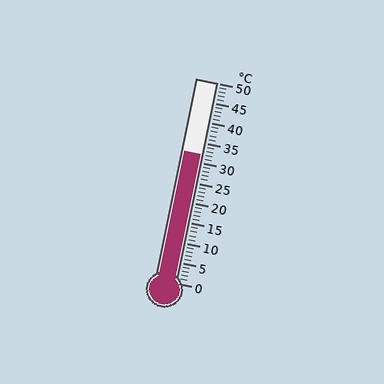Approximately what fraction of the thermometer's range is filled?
The thermometer is filled to approximately 65% of its range.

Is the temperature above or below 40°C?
The temperature is below 40°C.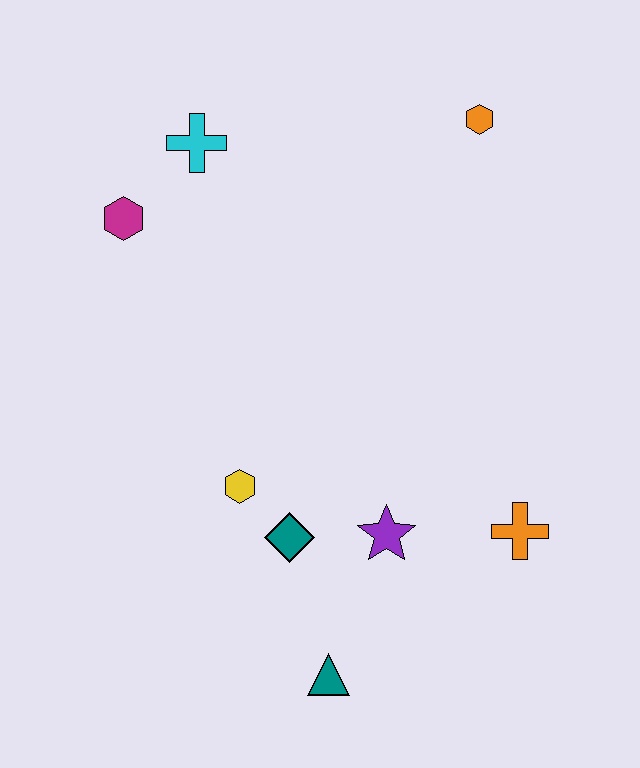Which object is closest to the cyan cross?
The magenta hexagon is closest to the cyan cross.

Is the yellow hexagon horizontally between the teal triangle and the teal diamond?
No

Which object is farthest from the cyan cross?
The teal triangle is farthest from the cyan cross.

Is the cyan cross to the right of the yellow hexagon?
No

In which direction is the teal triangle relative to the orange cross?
The teal triangle is to the left of the orange cross.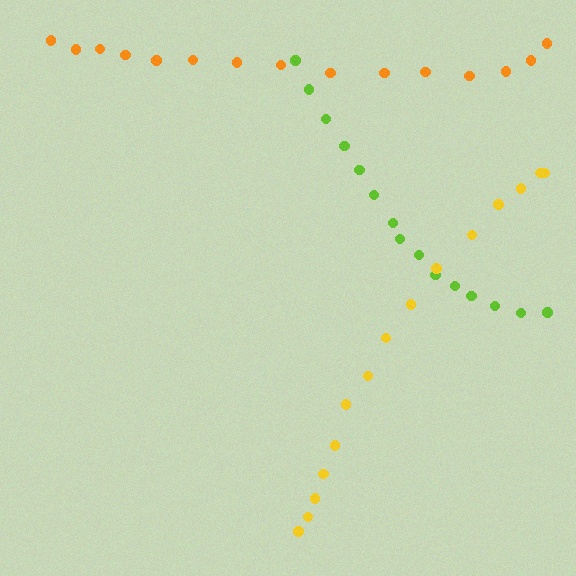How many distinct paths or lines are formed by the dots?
There are 3 distinct paths.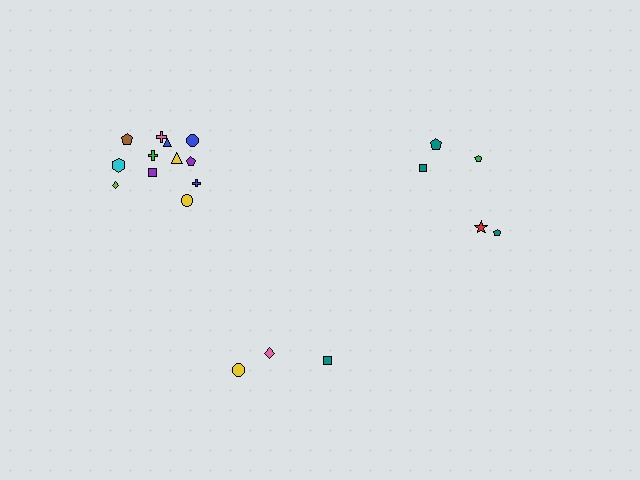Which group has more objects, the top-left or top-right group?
The top-left group.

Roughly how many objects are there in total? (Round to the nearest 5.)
Roughly 20 objects in total.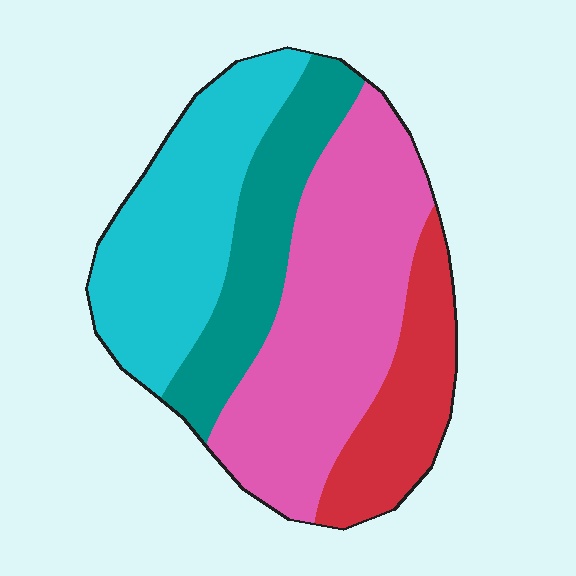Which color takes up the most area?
Pink, at roughly 40%.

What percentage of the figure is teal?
Teal takes up about one fifth (1/5) of the figure.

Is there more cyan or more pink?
Pink.